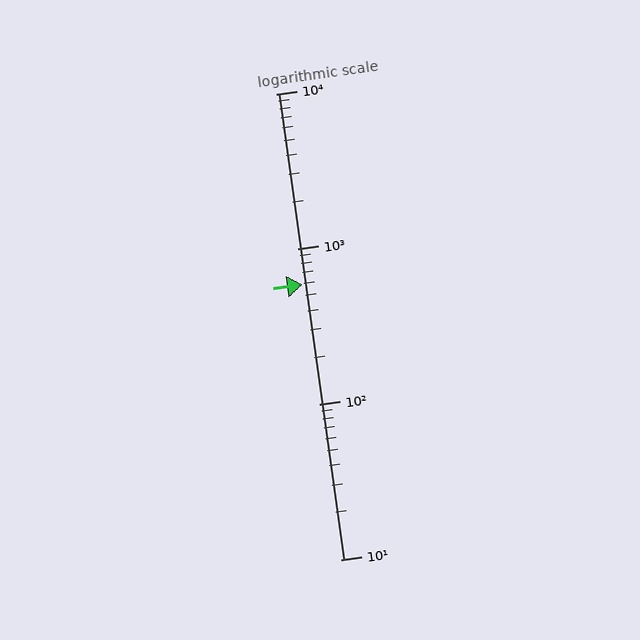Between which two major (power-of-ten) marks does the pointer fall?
The pointer is between 100 and 1000.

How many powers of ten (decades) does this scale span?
The scale spans 3 decades, from 10 to 10000.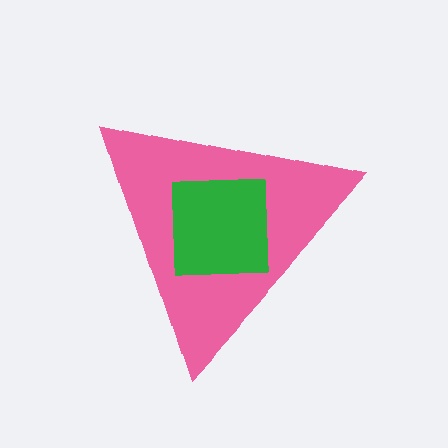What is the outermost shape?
The pink triangle.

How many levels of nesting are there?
2.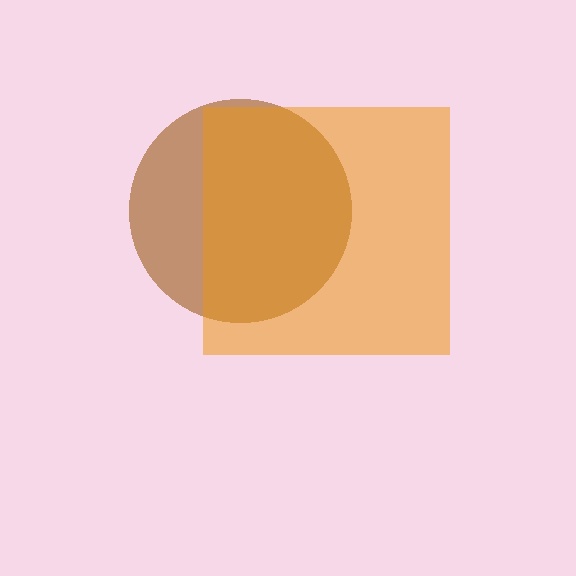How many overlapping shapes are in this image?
There are 2 overlapping shapes in the image.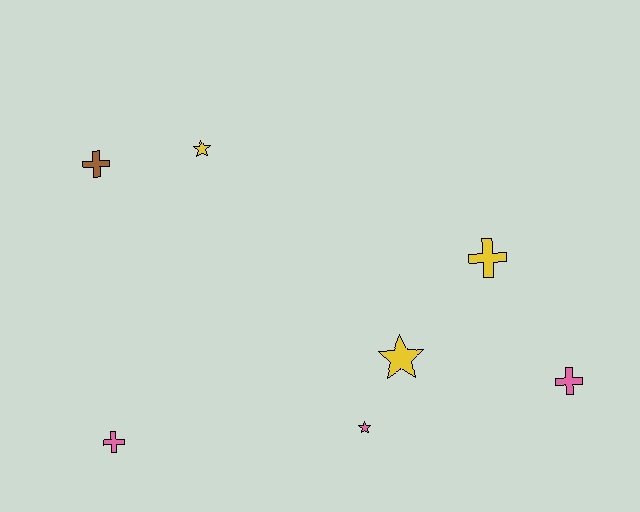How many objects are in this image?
There are 7 objects.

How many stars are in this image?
There are 3 stars.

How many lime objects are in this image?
There are no lime objects.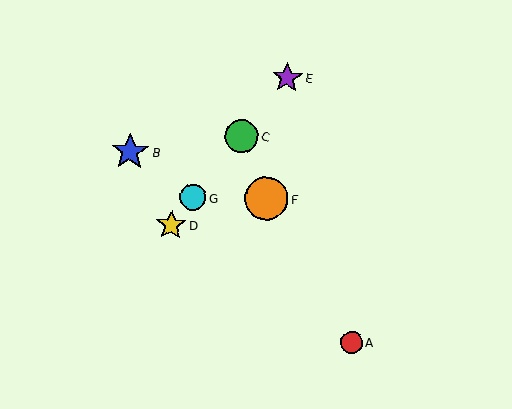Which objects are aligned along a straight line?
Objects C, D, E, G are aligned along a straight line.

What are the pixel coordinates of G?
Object G is at (193, 198).